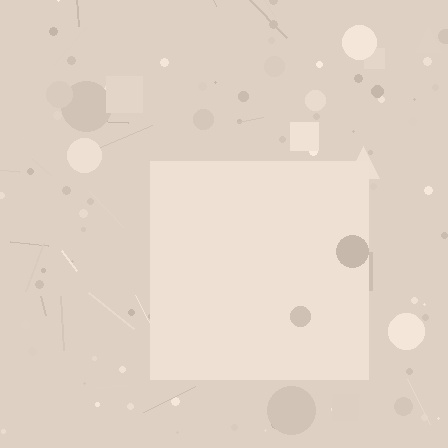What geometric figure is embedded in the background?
A square is embedded in the background.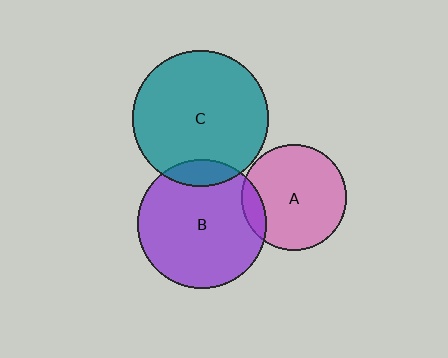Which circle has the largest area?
Circle C (teal).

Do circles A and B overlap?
Yes.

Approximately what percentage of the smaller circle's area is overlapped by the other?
Approximately 10%.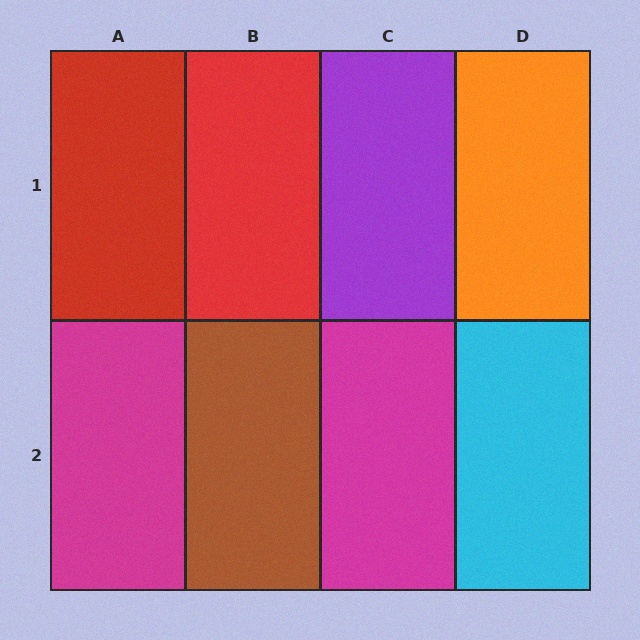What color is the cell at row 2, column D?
Cyan.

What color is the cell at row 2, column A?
Magenta.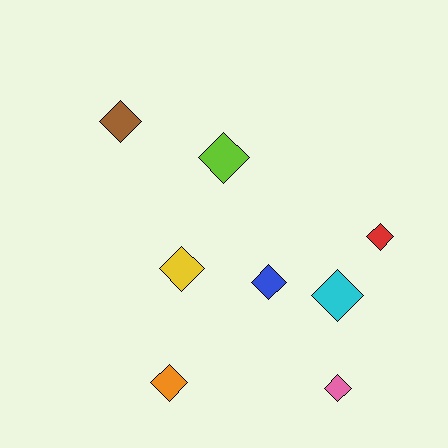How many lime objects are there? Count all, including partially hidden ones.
There is 1 lime object.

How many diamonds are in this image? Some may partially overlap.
There are 8 diamonds.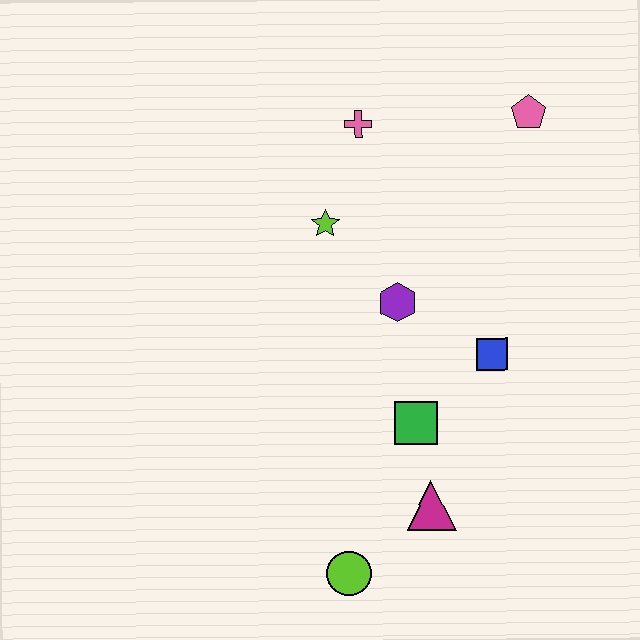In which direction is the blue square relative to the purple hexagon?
The blue square is to the right of the purple hexagon.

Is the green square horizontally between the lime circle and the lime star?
No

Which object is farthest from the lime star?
The lime circle is farthest from the lime star.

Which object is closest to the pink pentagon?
The pink cross is closest to the pink pentagon.